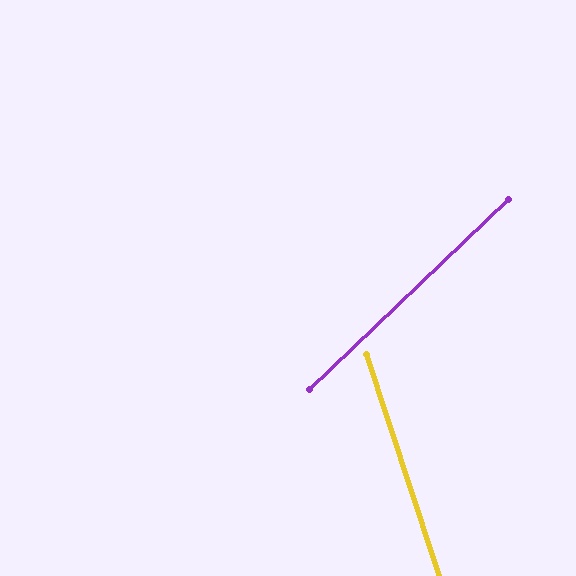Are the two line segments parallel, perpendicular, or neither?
Neither parallel nor perpendicular — they differ by about 64°.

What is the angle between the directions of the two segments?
Approximately 64 degrees.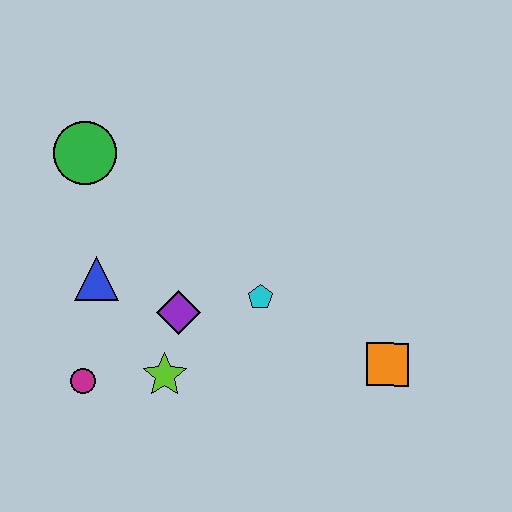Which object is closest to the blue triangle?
The purple diamond is closest to the blue triangle.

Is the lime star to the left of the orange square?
Yes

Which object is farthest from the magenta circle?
The orange square is farthest from the magenta circle.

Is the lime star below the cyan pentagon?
Yes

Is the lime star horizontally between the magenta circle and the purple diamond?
Yes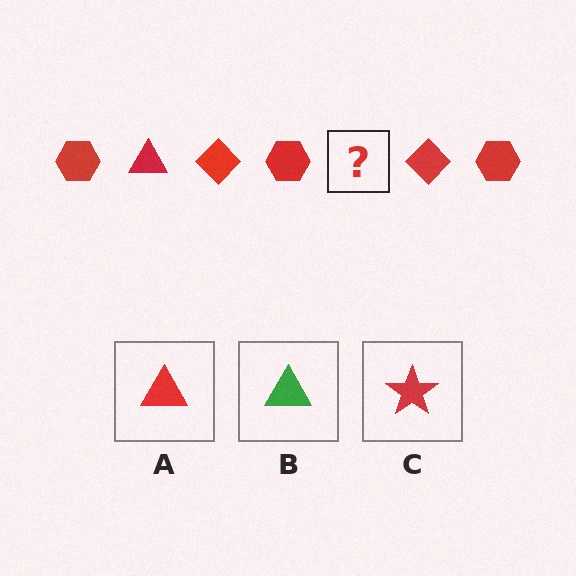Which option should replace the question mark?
Option A.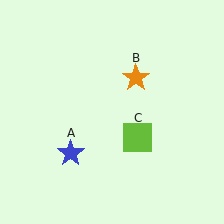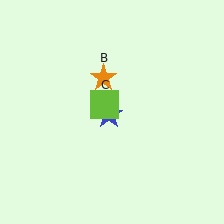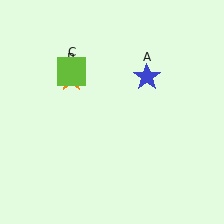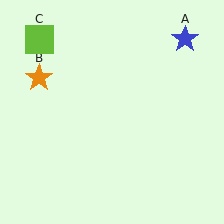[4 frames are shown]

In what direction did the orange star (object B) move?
The orange star (object B) moved left.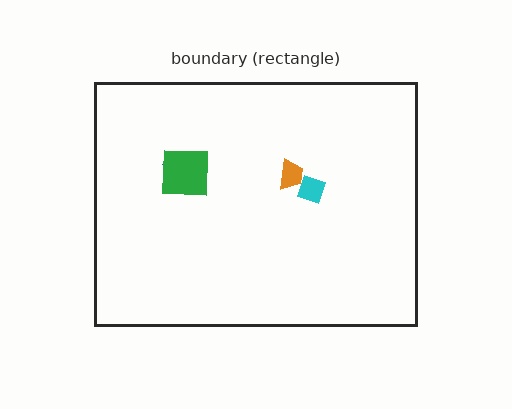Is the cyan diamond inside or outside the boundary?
Inside.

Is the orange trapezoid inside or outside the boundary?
Inside.